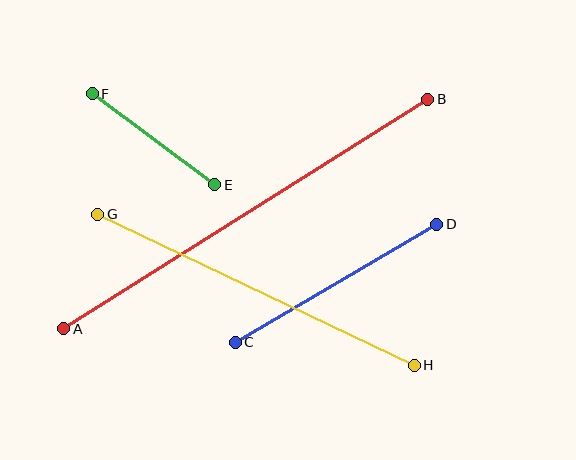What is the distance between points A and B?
The distance is approximately 430 pixels.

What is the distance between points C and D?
The distance is approximately 234 pixels.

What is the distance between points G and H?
The distance is approximately 351 pixels.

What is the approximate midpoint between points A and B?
The midpoint is at approximately (246, 214) pixels.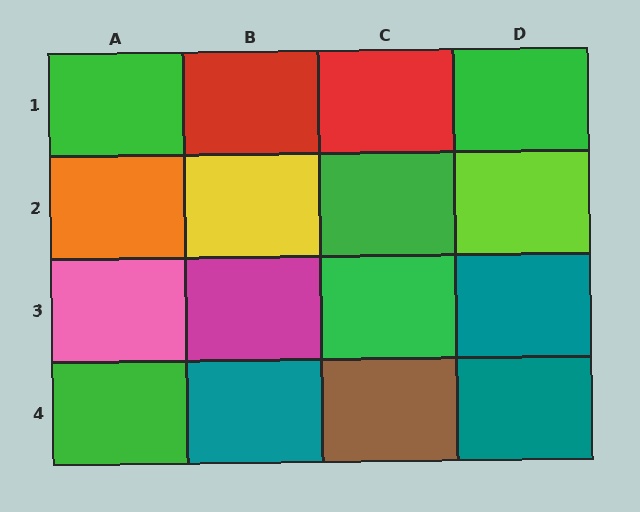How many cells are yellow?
1 cell is yellow.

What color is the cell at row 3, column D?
Teal.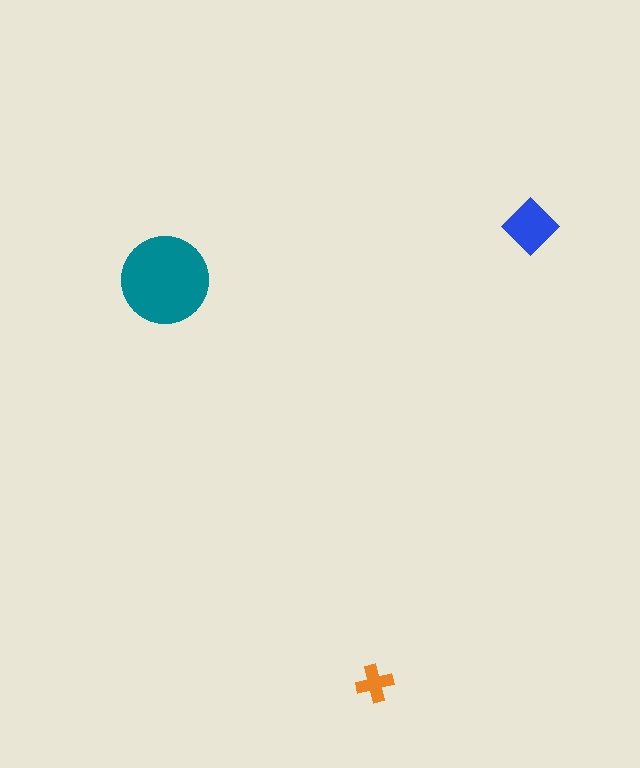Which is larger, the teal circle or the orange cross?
The teal circle.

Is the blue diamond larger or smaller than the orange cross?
Larger.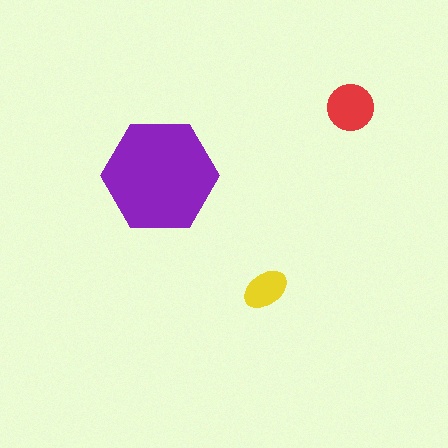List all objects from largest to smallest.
The purple hexagon, the red circle, the yellow ellipse.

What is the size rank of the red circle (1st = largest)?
2nd.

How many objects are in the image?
There are 3 objects in the image.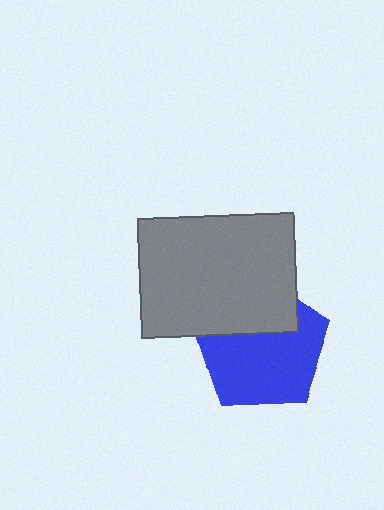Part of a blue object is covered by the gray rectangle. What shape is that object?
It is a pentagon.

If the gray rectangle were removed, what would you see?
You would see the complete blue pentagon.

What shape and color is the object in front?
The object in front is a gray rectangle.